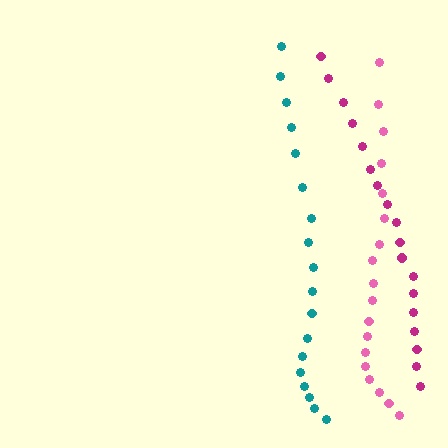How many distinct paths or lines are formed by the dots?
There are 3 distinct paths.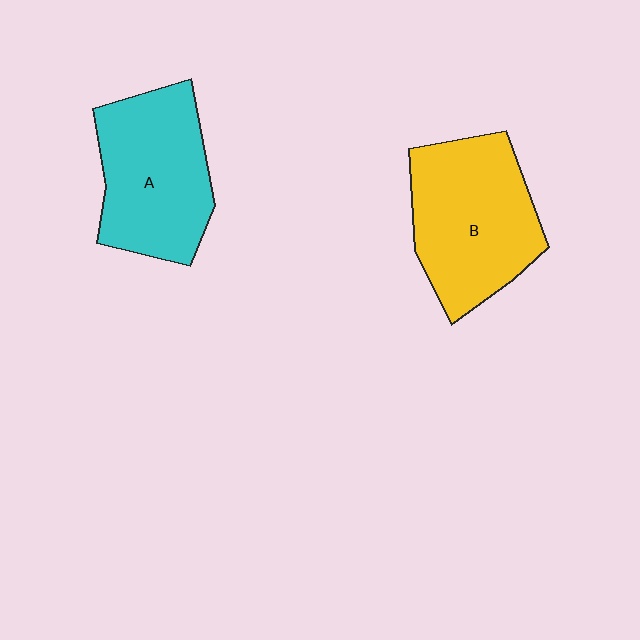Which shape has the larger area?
Shape B (yellow).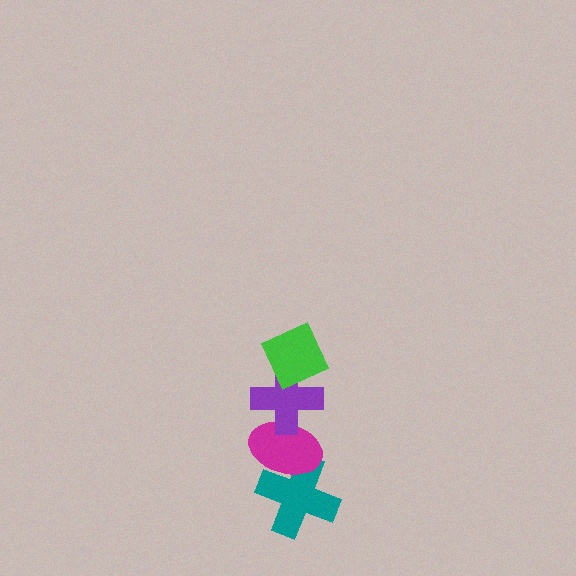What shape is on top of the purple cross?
The green diamond is on top of the purple cross.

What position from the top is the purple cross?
The purple cross is 2nd from the top.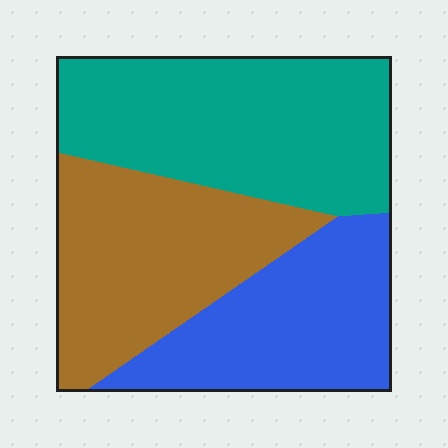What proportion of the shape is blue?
Blue takes up about one quarter (1/4) of the shape.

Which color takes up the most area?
Teal, at roughly 40%.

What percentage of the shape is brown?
Brown covers roughly 30% of the shape.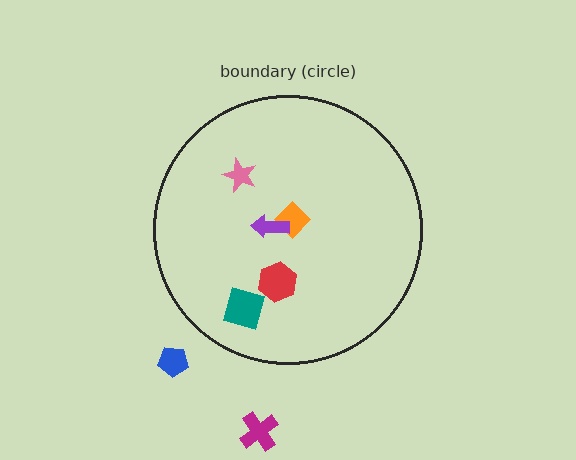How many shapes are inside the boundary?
5 inside, 2 outside.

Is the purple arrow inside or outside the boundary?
Inside.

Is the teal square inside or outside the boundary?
Inside.